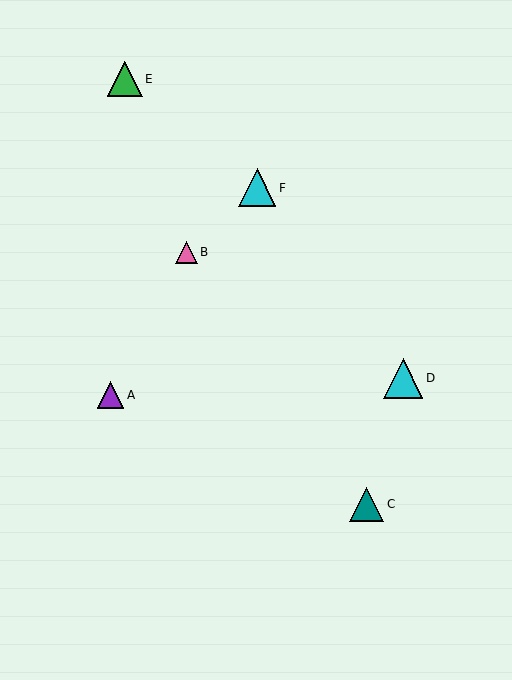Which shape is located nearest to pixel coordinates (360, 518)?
The teal triangle (labeled C) at (367, 504) is nearest to that location.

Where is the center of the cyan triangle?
The center of the cyan triangle is at (403, 378).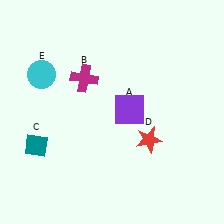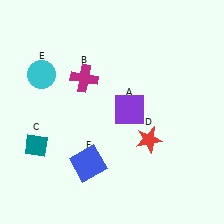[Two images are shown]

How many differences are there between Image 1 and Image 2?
There is 1 difference between the two images.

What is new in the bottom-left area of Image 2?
A blue square (F) was added in the bottom-left area of Image 2.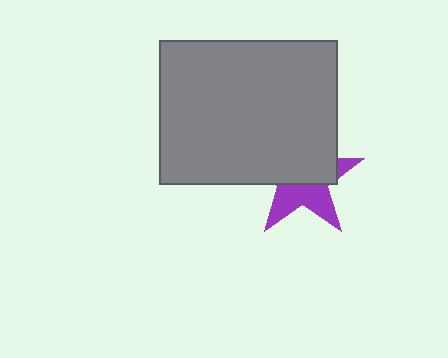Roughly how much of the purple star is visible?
A small part of it is visible (roughly 43%).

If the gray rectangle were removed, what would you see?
You would see the complete purple star.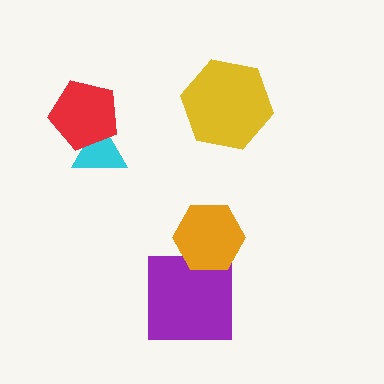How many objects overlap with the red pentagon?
1 object overlaps with the red pentagon.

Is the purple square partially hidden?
Yes, it is partially covered by another shape.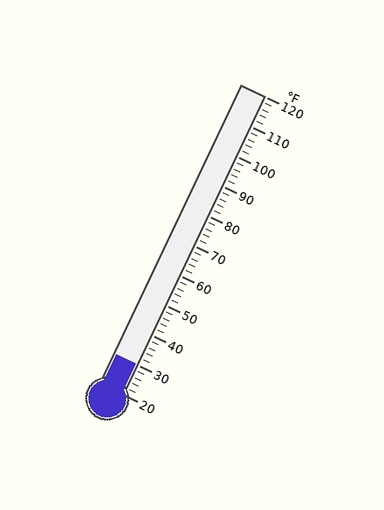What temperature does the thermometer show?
The thermometer shows approximately 30°F.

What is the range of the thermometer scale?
The thermometer scale ranges from 20°F to 120°F.